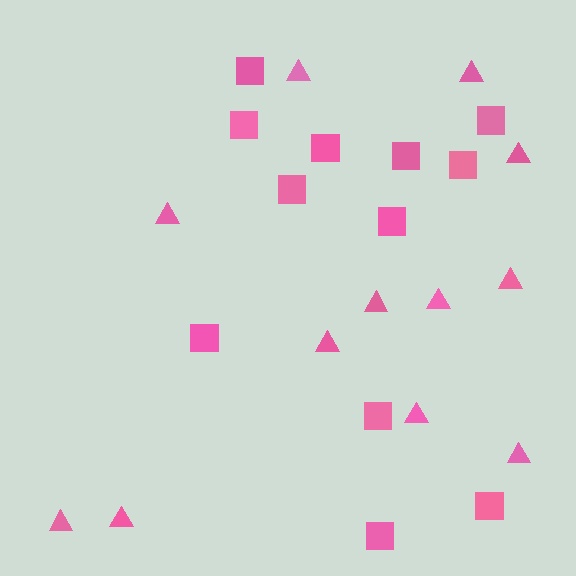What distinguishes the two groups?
There are 2 groups: one group of triangles (12) and one group of squares (12).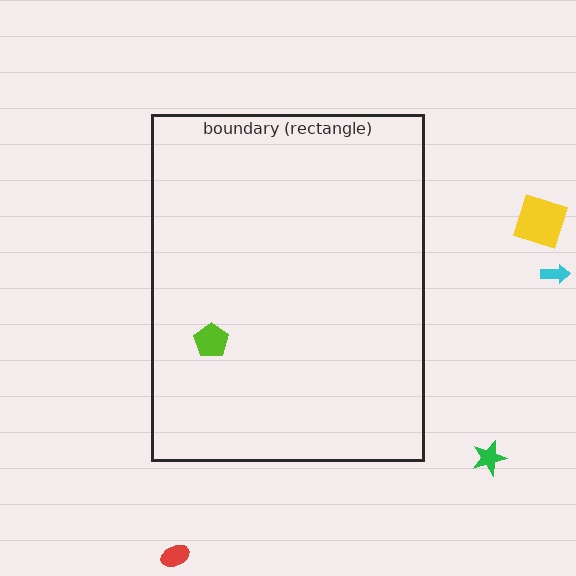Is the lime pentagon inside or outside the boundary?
Inside.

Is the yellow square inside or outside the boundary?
Outside.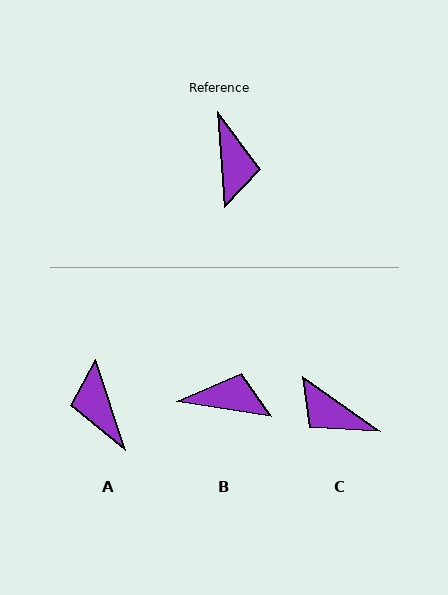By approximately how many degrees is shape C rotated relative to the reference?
Approximately 129 degrees clockwise.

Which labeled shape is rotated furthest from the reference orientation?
A, about 166 degrees away.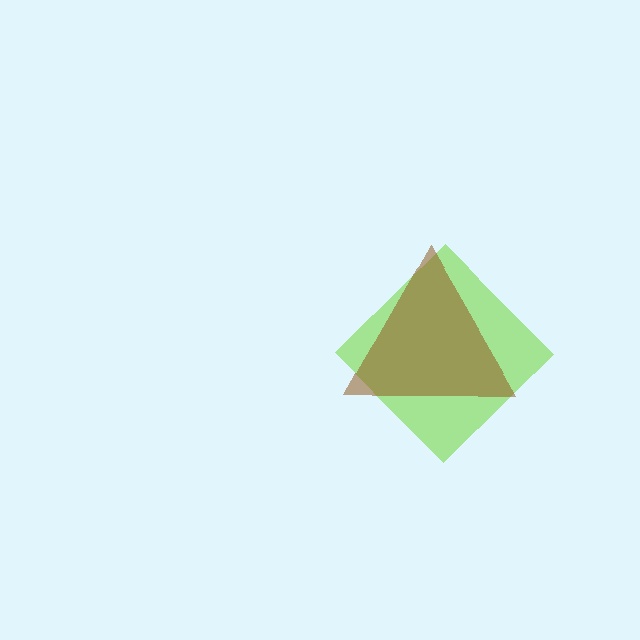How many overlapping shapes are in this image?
There are 2 overlapping shapes in the image.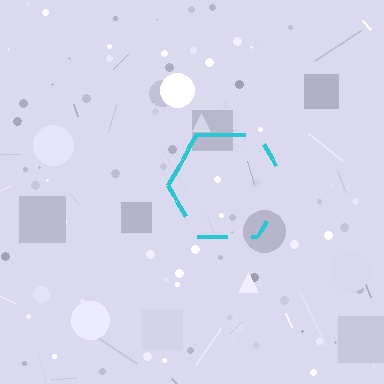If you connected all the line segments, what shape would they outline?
They would outline a hexagon.